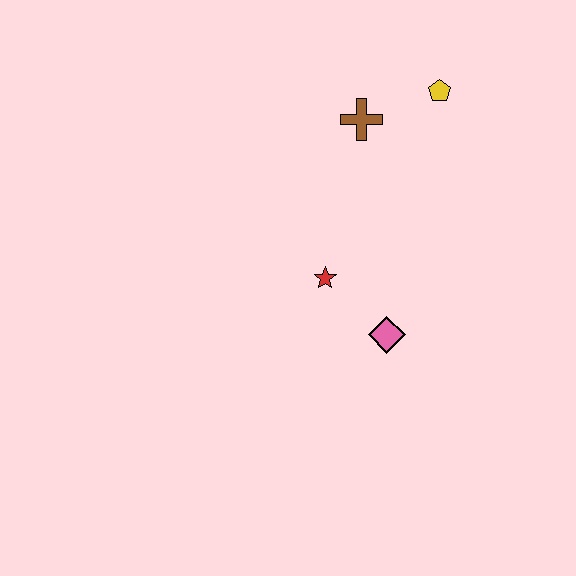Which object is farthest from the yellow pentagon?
The pink diamond is farthest from the yellow pentagon.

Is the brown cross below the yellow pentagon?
Yes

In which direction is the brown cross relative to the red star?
The brown cross is above the red star.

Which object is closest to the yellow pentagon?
The brown cross is closest to the yellow pentagon.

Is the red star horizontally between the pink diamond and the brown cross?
No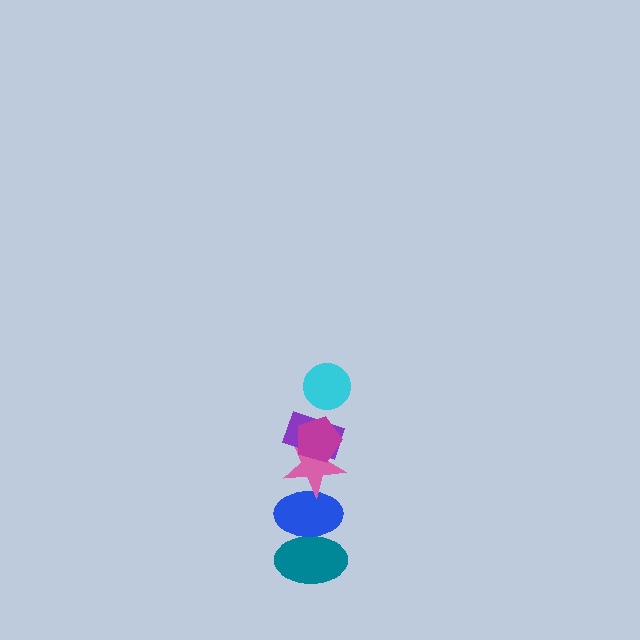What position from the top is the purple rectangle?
The purple rectangle is 3rd from the top.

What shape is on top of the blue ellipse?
The pink star is on top of the blue ellipse.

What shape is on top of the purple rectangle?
The magenta pentagon is on top of the purple rectangle.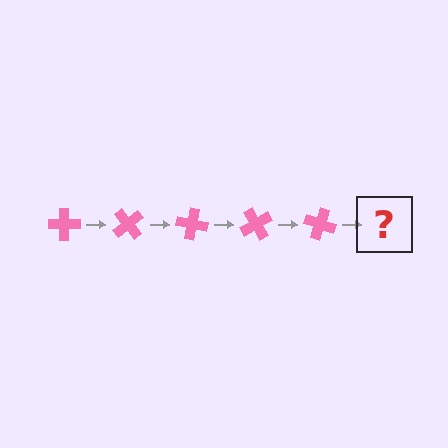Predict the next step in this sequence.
The next step is a pink cross rotated 250 degrees.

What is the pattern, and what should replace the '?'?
The pattern is that the cross rotates 50 degrees each step. The '?' should be a pink cross rotated 250 degrees.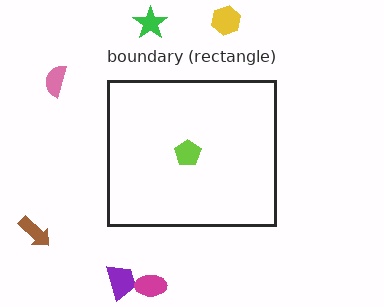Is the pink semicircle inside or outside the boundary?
Outside.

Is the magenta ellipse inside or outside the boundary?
Outside.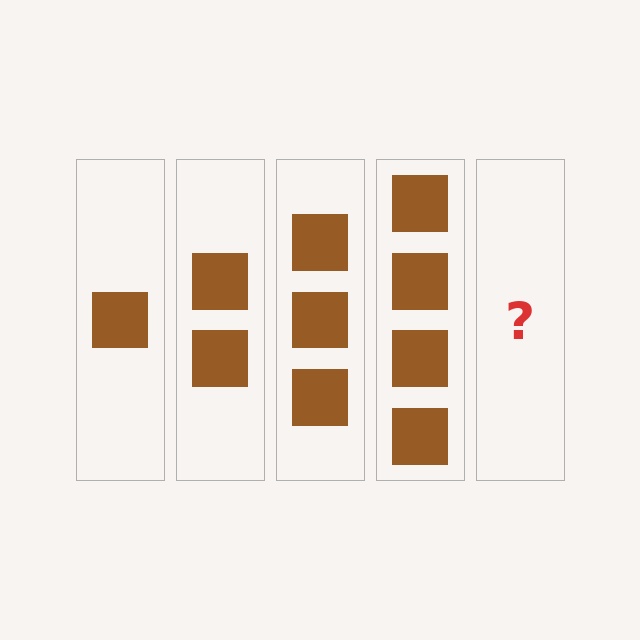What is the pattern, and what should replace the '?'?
The pattern is that each step adds one more square. The '?' should be 5 squares.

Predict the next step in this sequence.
The next step is 5 squares.